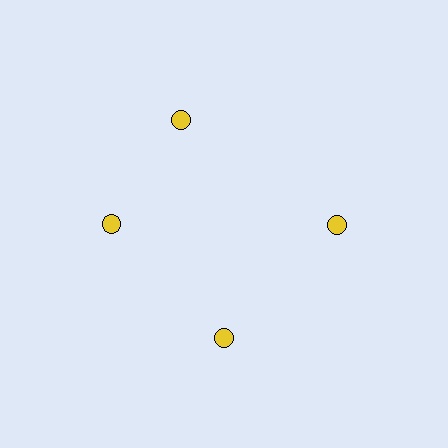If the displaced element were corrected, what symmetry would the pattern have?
It would have 4-fold rotational symmetry — the pattern would map onto itself every 90 degrees.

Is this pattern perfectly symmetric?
No. The 4 yellow circles are arranged in a ring, but one element near the 12 o'clock position is rotated out of alignment along the ring, breaking the 4-fold rotational symmetry.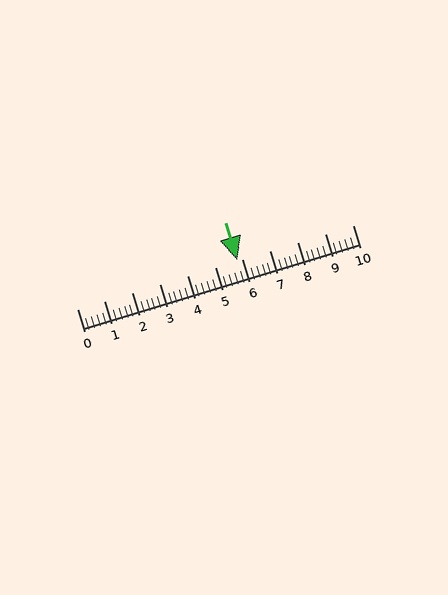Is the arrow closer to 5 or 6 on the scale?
The arrow is closer to 6.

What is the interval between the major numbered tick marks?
The major tick marks are spaced 1 units apart.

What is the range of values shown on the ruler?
The ruler shows values from 0 to 10.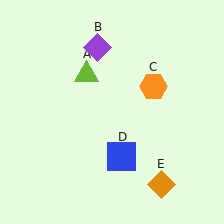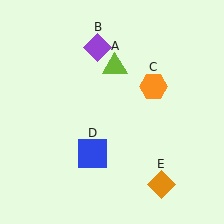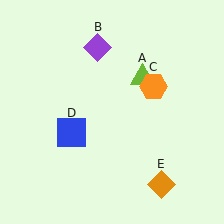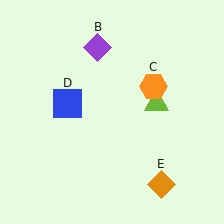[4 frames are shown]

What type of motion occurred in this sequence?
The lime triangle (object A), blue square (object D) rotated clockwise around the center of the scene.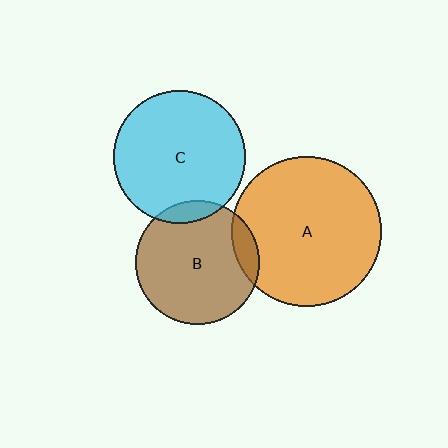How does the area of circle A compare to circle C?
Approximately 1.3 times.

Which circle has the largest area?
Circle A (orange).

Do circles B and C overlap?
Yes.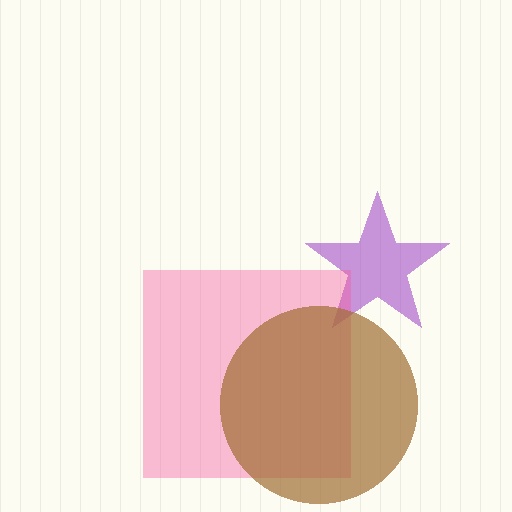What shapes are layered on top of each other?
The layered shapes are: a purple star, a pink square, a brown circle.